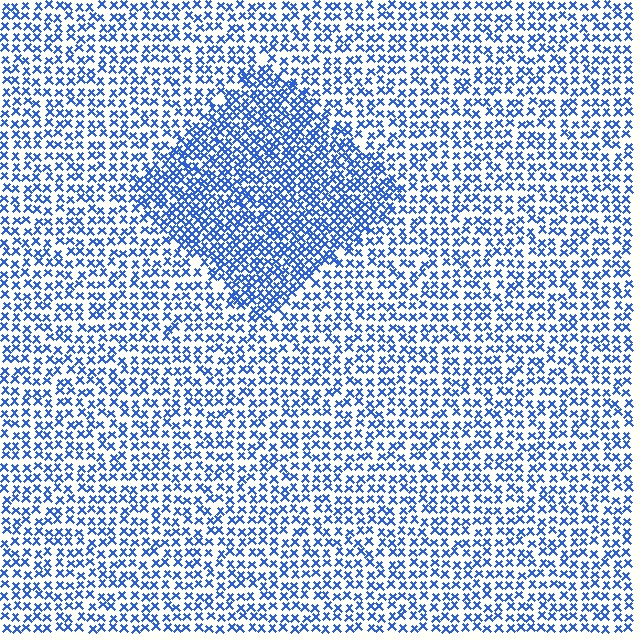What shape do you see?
I see a diamond.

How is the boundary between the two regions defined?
The boundary is defined by a change in element density (approximately 1.8x ratio). All elements are the same color, size, and shape.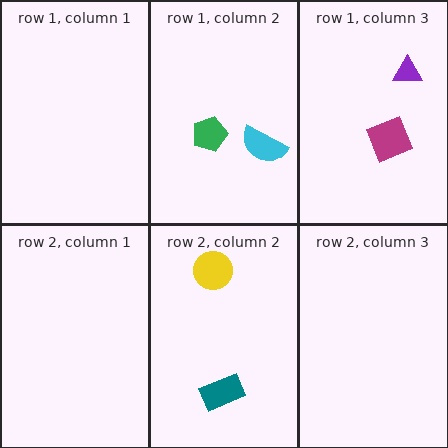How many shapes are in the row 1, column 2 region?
2.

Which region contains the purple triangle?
The row 1, column 3 region.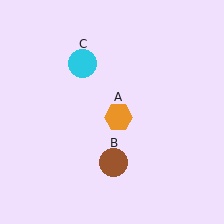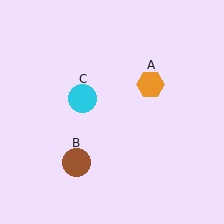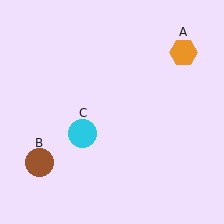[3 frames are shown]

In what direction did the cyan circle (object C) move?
The cyan circle (object C) moved down.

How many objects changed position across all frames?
3 objects changed position: orange hexagon (object A), brown circle (object B), cyan circle (object C).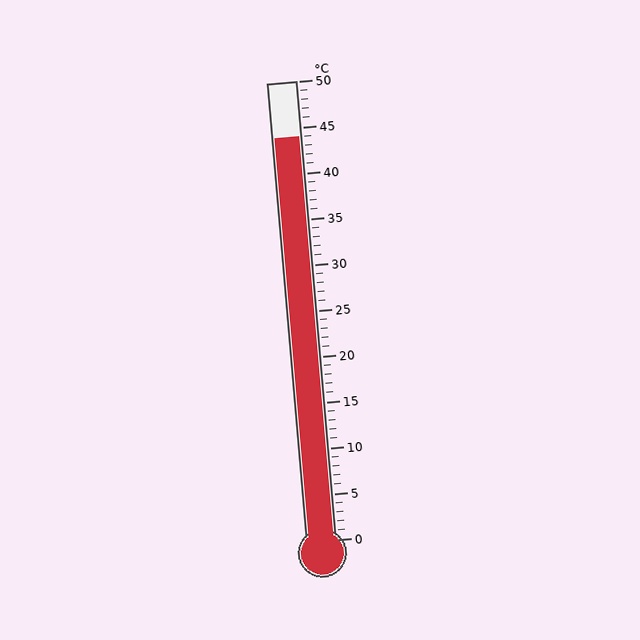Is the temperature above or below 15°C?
The temperature is above 15°C.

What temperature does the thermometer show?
The thermometer shows approximately 44°C.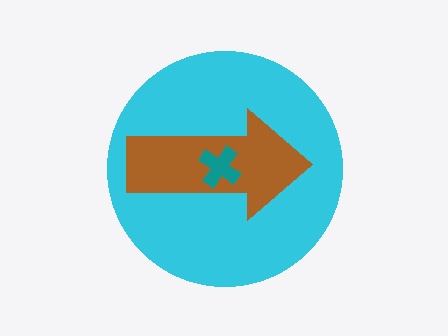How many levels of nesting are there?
3.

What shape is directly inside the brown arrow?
The teal cross.